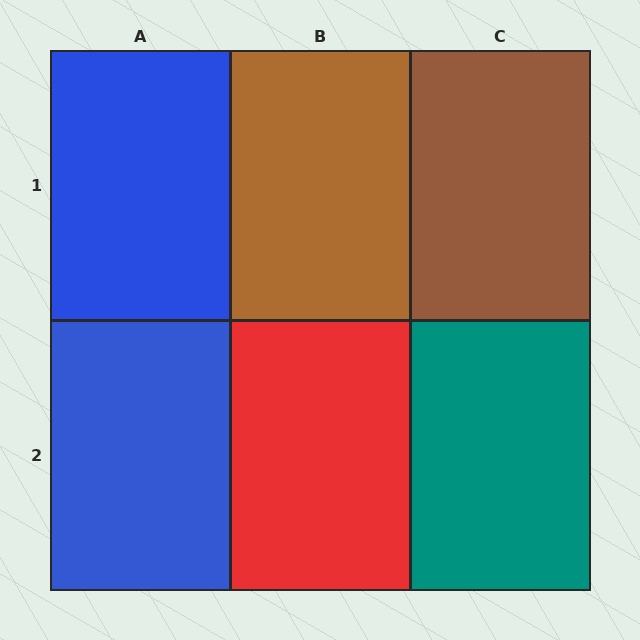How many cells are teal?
1 cell is teal.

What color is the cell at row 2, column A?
Blue.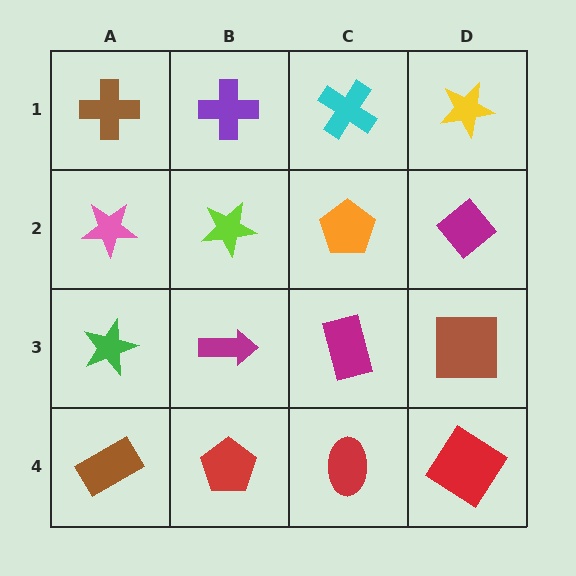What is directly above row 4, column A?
A green star.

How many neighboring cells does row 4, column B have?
3.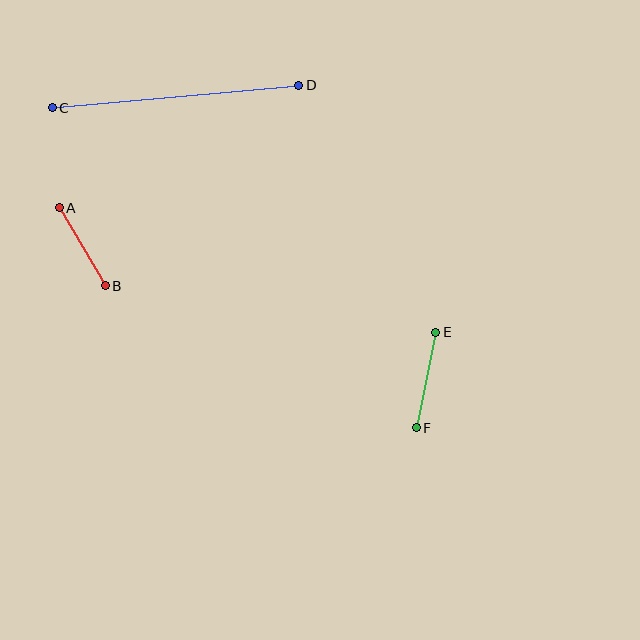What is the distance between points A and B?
The distance is approximately 91 pixels.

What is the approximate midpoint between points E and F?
The midpoint is at approximately (426, 380) pixels.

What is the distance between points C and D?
The distance is approximately 247 pixels.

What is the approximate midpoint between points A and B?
The midpoint is at approximately (82, 247) pixels.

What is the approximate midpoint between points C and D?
The midpoint is at approximately (176, 96) pixels.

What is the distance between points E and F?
The distance is approximately 97 pixels.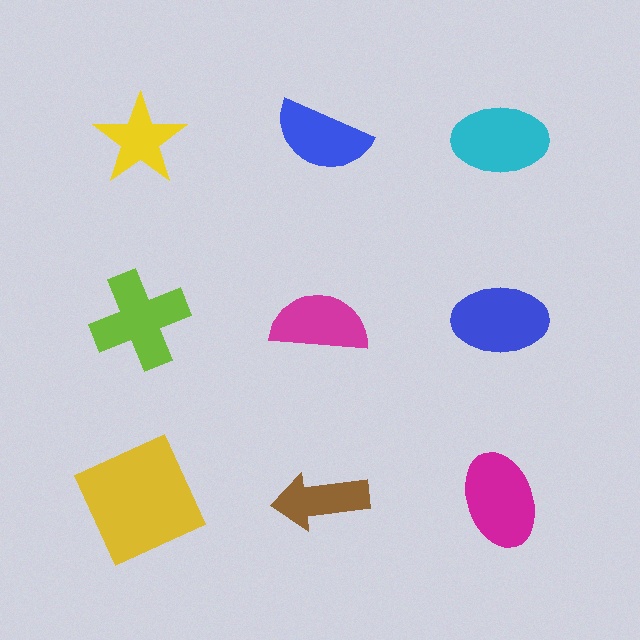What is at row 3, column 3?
A magenta ellipse.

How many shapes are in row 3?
3 shapes.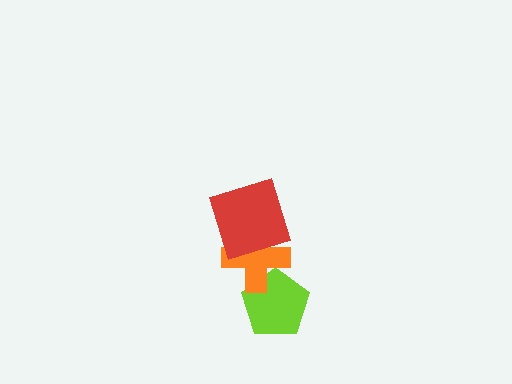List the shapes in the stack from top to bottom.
From top to bottom: the red square, the orange cross, the lime pentagon.